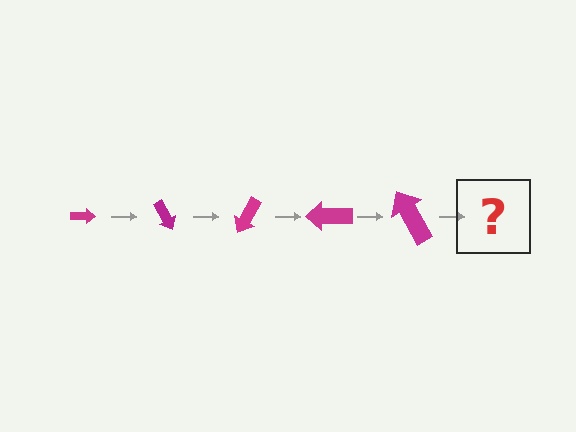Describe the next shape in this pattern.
It should be an arrow, larger than the previous one and rotated 300 degrees from the start.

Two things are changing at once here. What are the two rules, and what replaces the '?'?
The two rules are that the arrow grows larger each step and it rotates 60 degrees each step. The '?' should be an arrow, larger than the previous one and rotated 300 degrees from the start.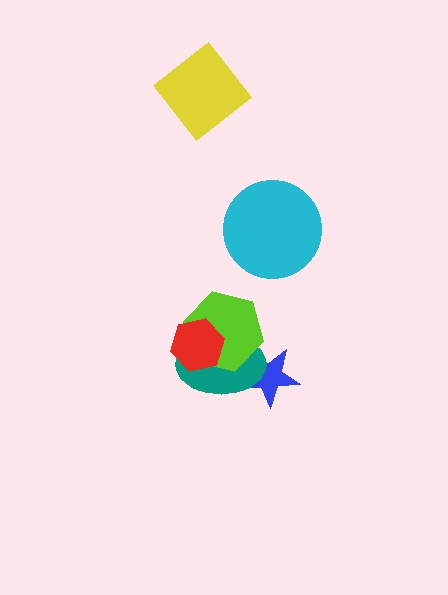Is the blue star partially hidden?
Yes, it is partially covered by another shape.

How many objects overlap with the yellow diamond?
0 objects overlap with the yellow diamond.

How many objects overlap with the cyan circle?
0 objects overlap with the cyan circle.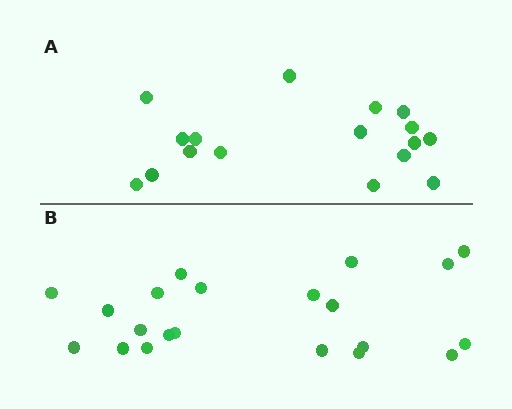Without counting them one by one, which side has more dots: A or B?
Region B (the bottom region) has more dots.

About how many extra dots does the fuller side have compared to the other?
Region B has about 4 more dots than region A.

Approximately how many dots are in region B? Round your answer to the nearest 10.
About 20 dots. (The exact count is 21, which rounds to 20.)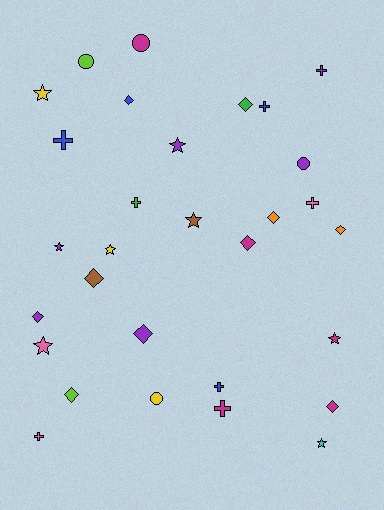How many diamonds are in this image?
There are 10 diamonds.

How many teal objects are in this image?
There are no teal objects.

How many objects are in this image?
There are 30 objects.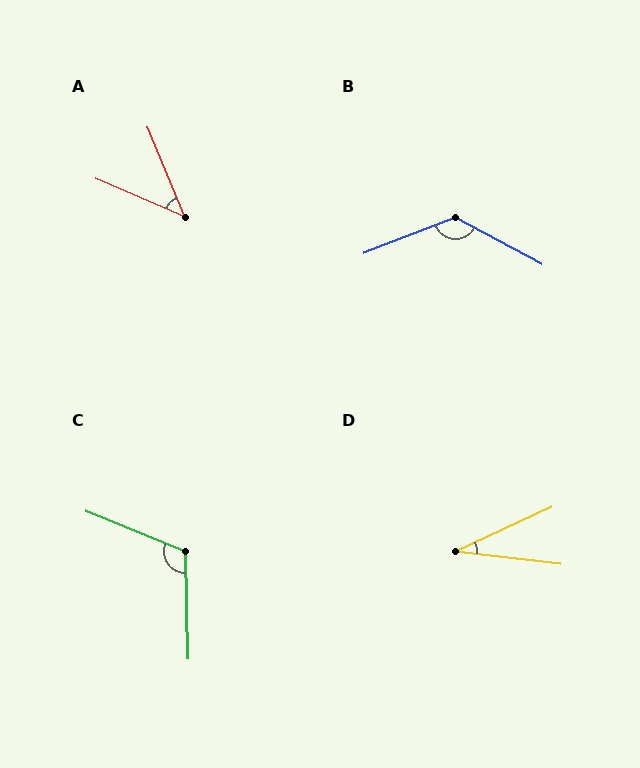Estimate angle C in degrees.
Approximately 114 degrees.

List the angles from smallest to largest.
D (32°), A (44°), C (114°), B (131°).